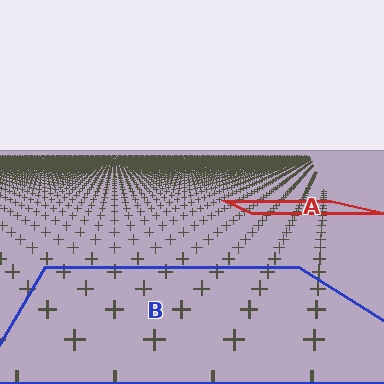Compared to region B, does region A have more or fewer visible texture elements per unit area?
Region A has more texture elements per unit area — they are packed more densely because it is farther away.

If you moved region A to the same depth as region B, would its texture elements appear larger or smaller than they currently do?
They would appear larger. At a closer depth, the same texture elements are projected at a bigger on-screen size.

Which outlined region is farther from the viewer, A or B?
Region A is farther from the viewer — the texture elements inside it appear smaller and more densely packed.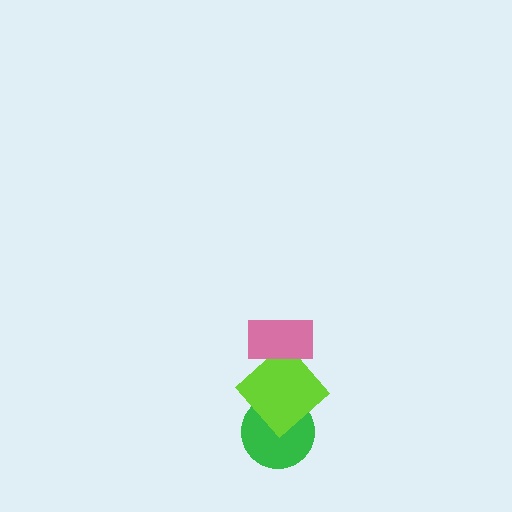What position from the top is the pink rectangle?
The pink rectangle is 1st from the top.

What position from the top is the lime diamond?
The lime diamond is 2nd from the top.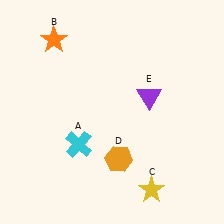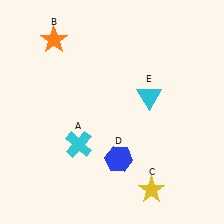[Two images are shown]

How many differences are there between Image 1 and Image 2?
There are 2 differences between the two images.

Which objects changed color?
D changed from orange to blue. E changed from purple to cyan.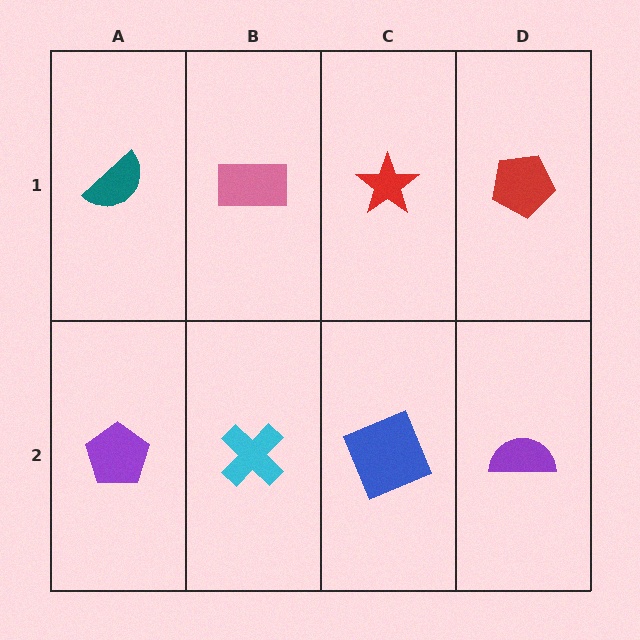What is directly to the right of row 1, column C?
A red pentagon.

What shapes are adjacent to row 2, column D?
A red pentagon (row 1, column D), a blue square (row 2, column C).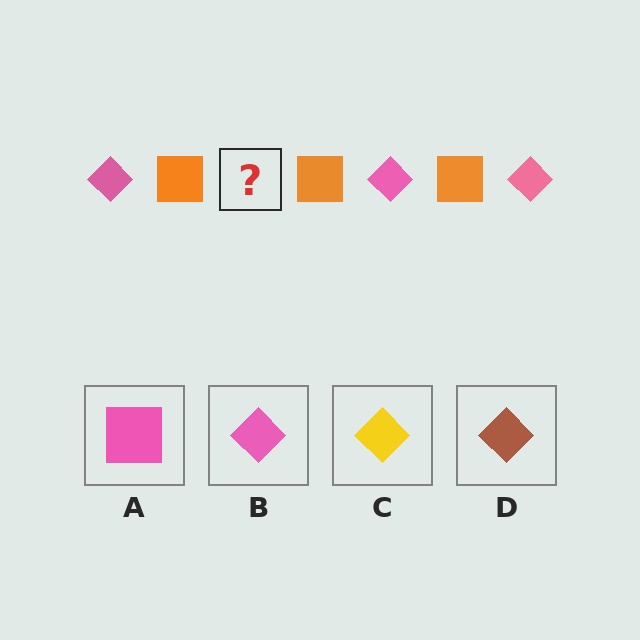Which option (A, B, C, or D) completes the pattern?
B.